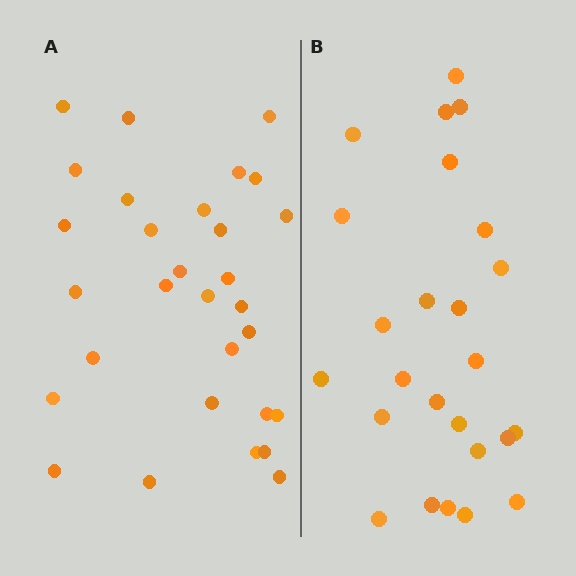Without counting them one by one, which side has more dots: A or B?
Region A (the left region) has more dots.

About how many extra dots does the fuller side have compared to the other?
Region A has about 5 more dots than region B.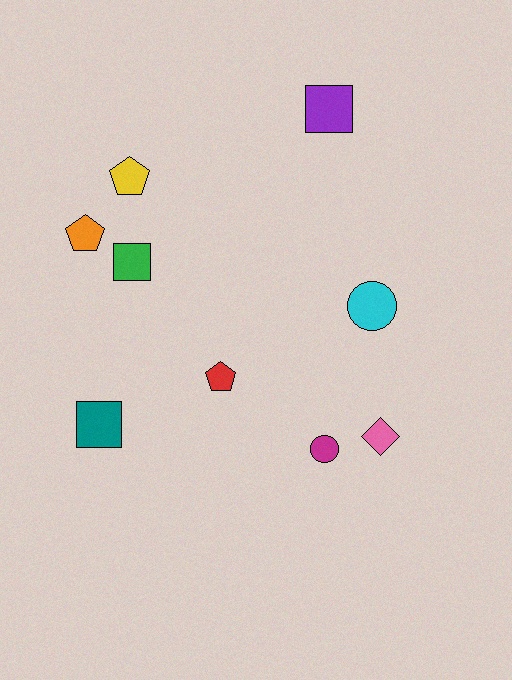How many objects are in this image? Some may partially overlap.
There are 9 objects.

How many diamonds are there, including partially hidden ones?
There is 1 diamond.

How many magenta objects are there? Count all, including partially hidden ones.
There is 1 magenta object.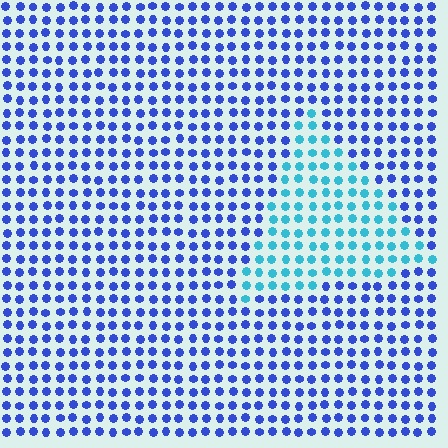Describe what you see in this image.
The image is filled with small blue elements in a uniform arrangement. A triangle-shaped region is visible where the elements are tinted to a slightly different hue, forming a subtle color boundary.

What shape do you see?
I see a triangle.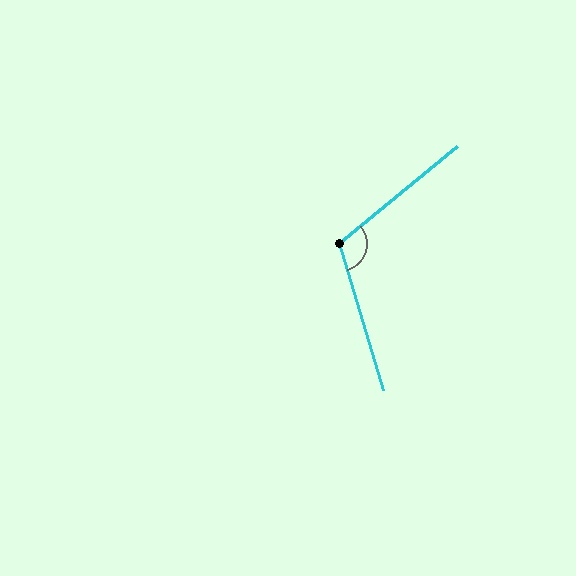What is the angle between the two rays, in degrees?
Approximately 113 degrees.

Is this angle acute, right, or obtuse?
It is obtuse.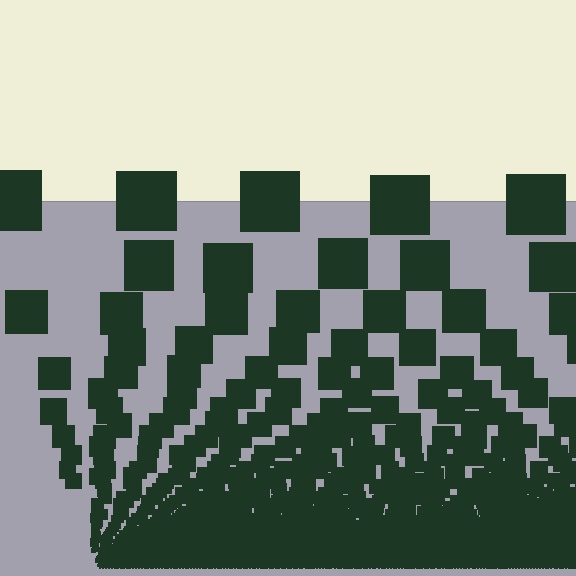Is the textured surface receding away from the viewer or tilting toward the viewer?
The surface appears to tilt toward the viewer. Texture elements get larger and sparser toward the top.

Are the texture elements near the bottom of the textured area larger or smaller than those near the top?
Smaller. The gradient is inverted — elements near the bottom are smaller and denser.